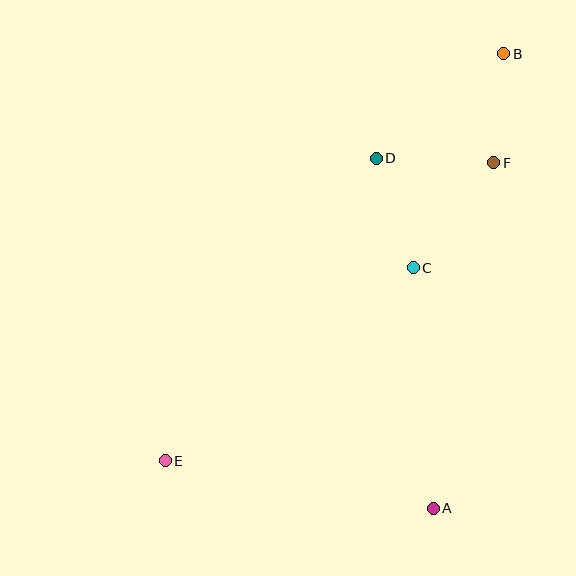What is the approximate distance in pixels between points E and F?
The distance between E and F is approximately 444 pixels.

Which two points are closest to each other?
Points B and F are closest to each other.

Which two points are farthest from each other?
Points B and E are farthest from each other.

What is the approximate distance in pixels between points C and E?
The distance between C and E is approximately 314 pixels.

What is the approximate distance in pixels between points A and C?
The distance between A and C is approximately 241 pixels.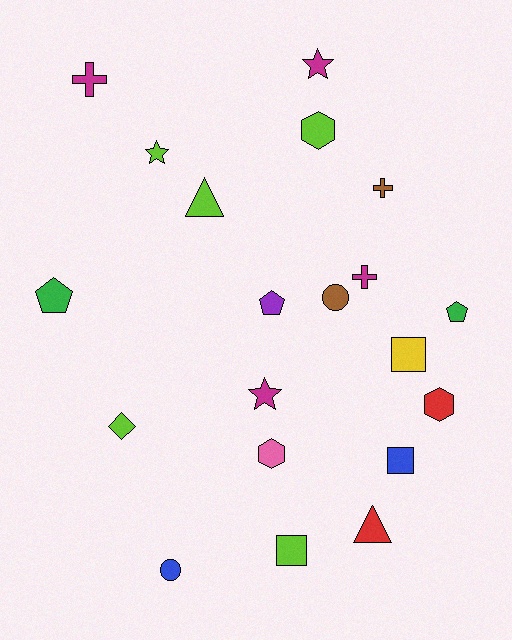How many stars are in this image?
There are 3 stars.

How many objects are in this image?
There are 20 objects.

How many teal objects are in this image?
There are no teal objects.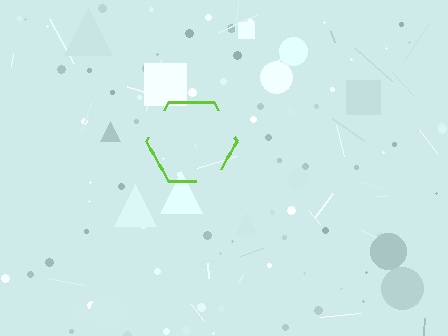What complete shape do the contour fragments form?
The contour fragments form a hexagon.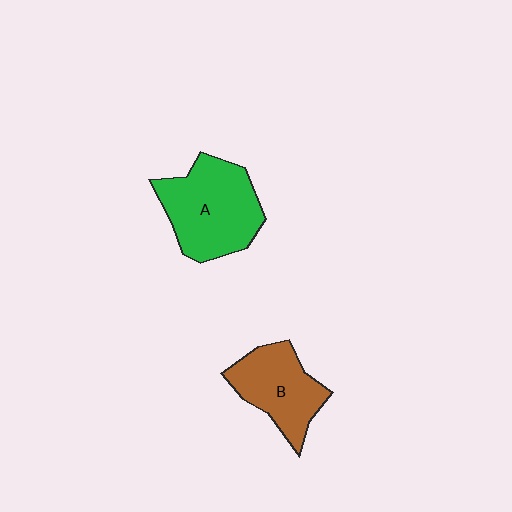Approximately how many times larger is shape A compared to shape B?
Approximately 1.3 times.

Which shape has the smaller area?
Shape B (brown).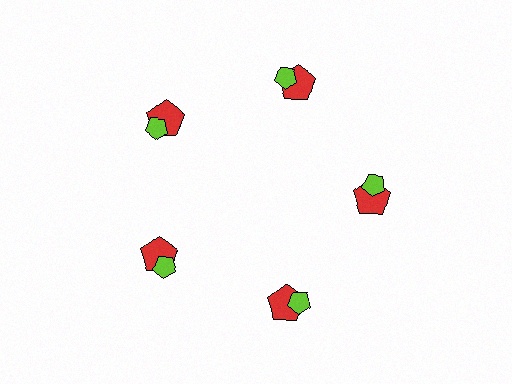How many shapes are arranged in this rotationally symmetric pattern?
There are 10 shapes, arranged in 5 groups of 2.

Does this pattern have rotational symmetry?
Yes, this pattern has 5-fold rotational symmetry. It looks the same after rotating 72 degrees around the center.